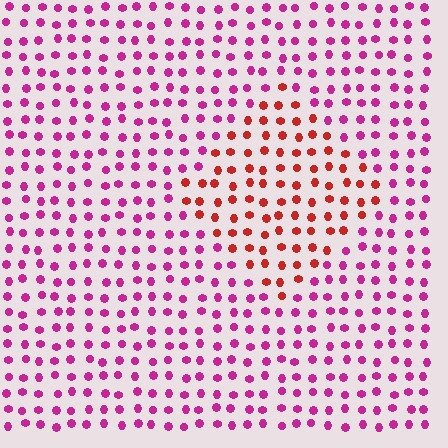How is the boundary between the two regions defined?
The boundary is defined purely by a slight shift in hue (about 43 degrees). Spacing, size, and orientation are identical on both sides.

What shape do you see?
I see a diamond.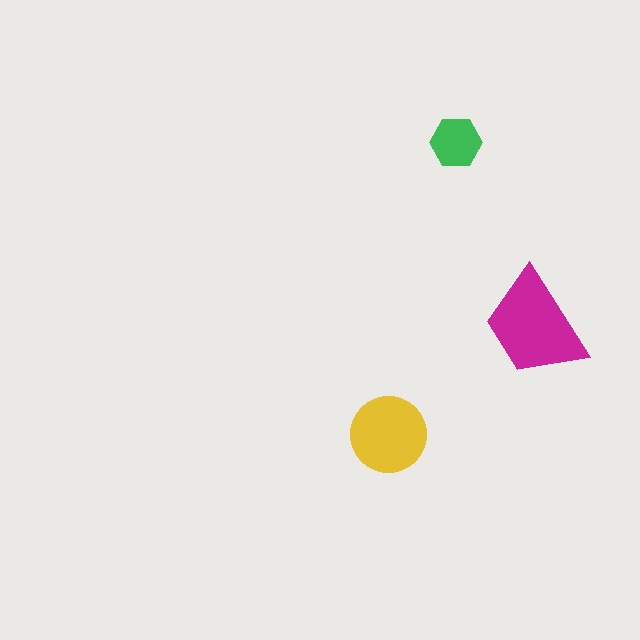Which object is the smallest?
The green hexagon.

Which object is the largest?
The magenta trapezoid.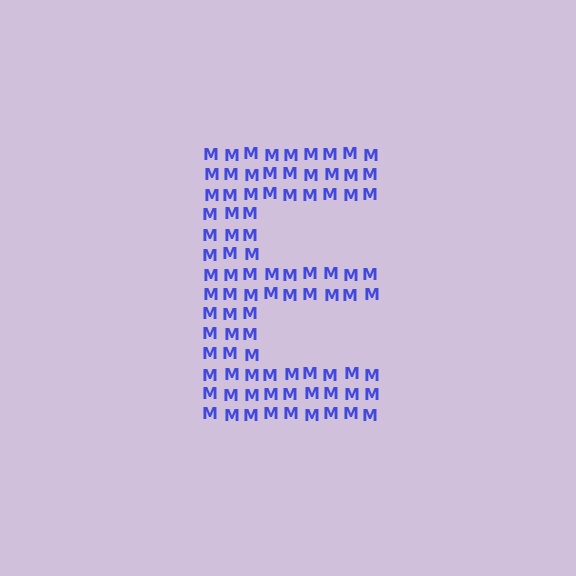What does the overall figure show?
The overall figure shows the letter E.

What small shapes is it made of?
It is made of small letter M's.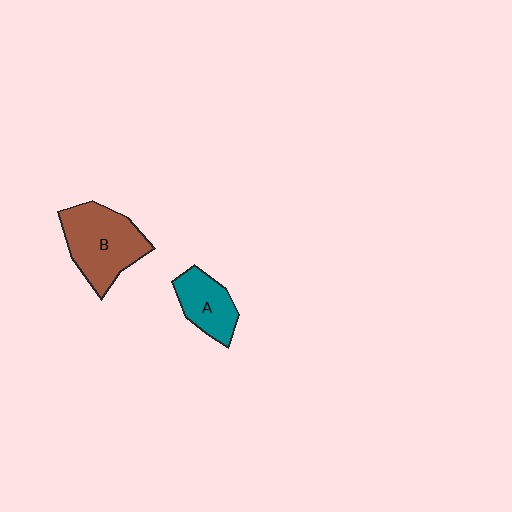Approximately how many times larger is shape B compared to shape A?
Approximately 1.6 times.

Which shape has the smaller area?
Shape A (teal).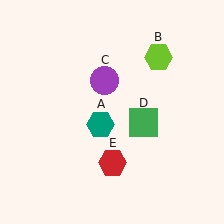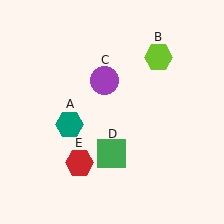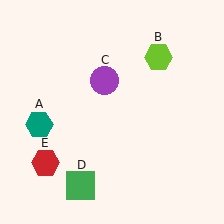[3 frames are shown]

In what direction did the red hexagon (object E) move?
The red hexagon (object E) moved left.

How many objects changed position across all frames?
3 objects changed position: teal hexagon (object A), green square (object D), red hexagon (object E).